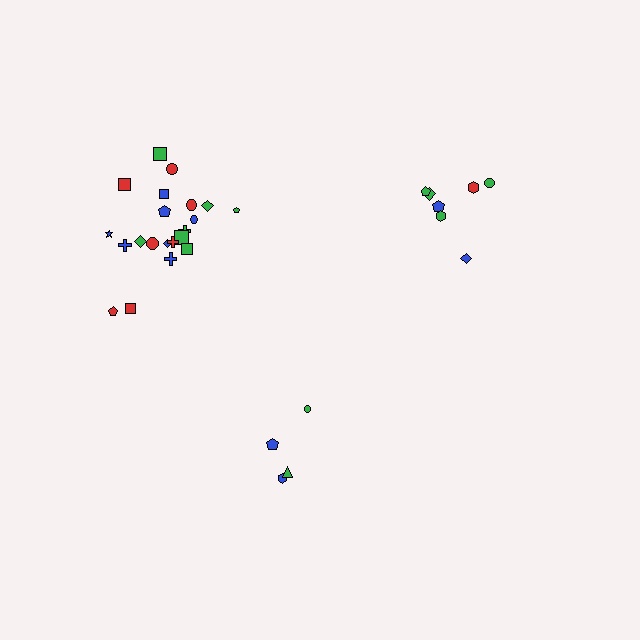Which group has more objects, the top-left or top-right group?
The top-left group.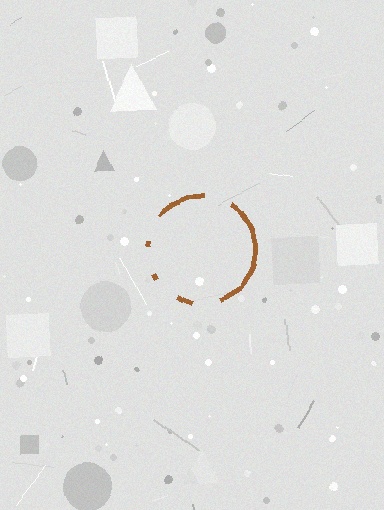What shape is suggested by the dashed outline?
The dashed outline suggests a circle.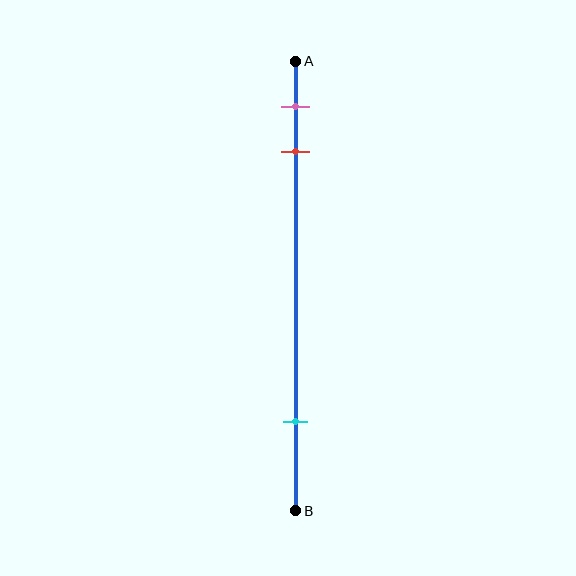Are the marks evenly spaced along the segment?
No, the marks are not evenly spaced.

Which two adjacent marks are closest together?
The pink and red marks are the closest adjacent pair.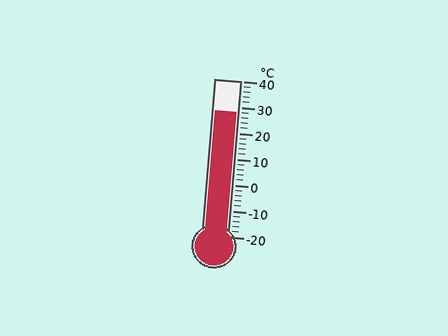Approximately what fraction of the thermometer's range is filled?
The thermometer is filled to approximately 80% of its range.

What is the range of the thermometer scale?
The thermometer scale ranges from -20°C to 40°C.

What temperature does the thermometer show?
The thermometer shows approximately 28°C.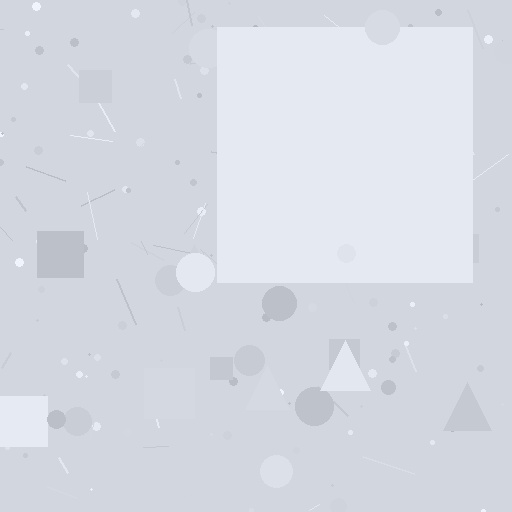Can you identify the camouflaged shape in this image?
The camouflaged shape is a square.